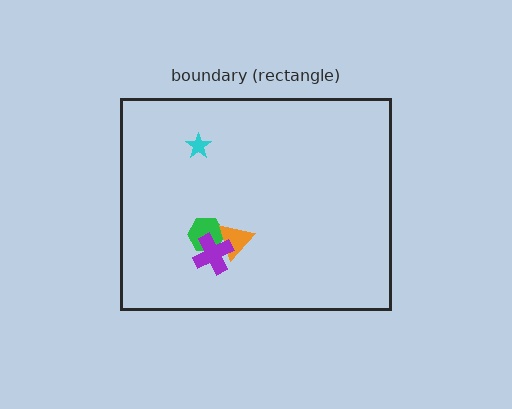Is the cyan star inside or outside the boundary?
Inside.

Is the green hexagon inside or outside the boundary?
Inside.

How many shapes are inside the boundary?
4 inside, 0 outside.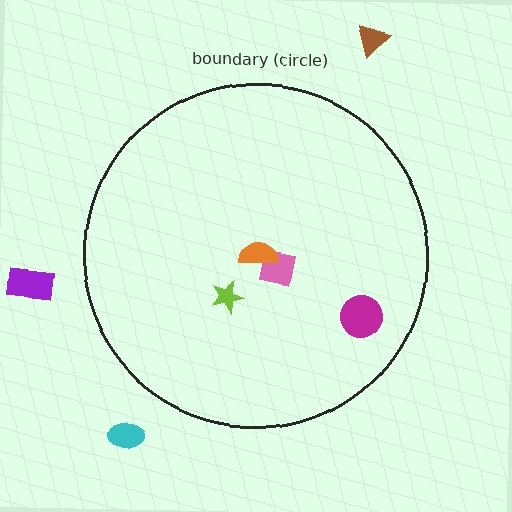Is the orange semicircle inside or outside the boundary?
Inside.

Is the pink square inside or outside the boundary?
Inside.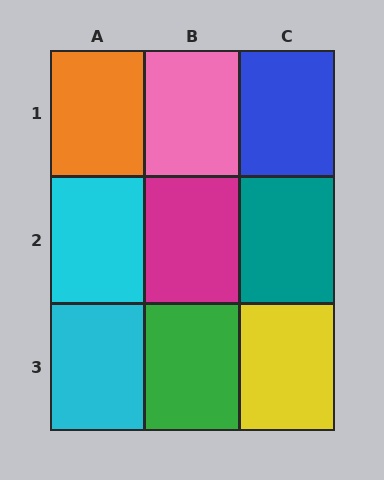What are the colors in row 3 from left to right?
Cyan, green, yellow.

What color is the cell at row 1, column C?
Blue.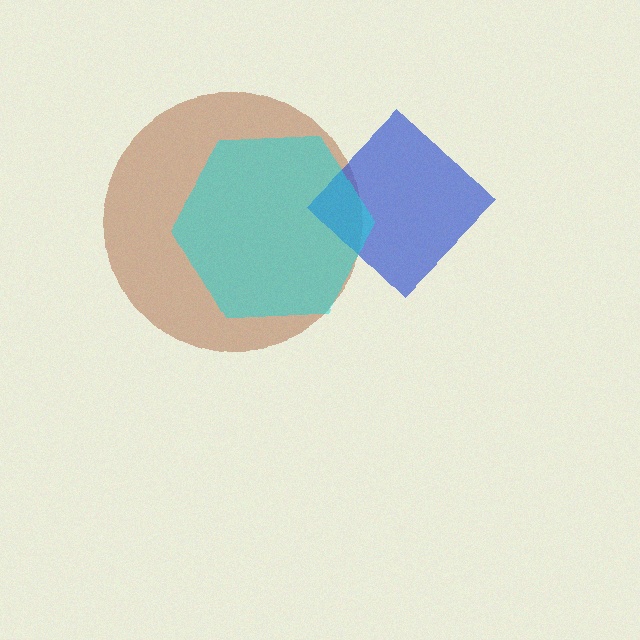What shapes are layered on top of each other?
The layered shapes are: a brown circle, a blue diamond, a cyan hexagon.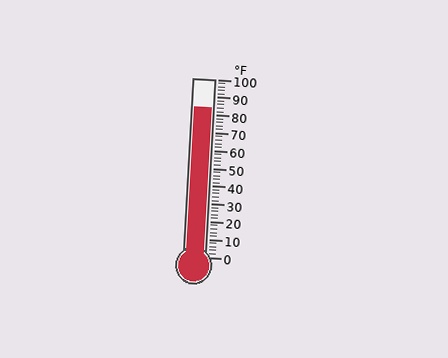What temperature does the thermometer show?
The thermometer shows approximately 84°F.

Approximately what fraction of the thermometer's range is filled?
The thermometer is filled to approximately 85% of its range.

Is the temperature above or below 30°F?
The temperature is above 30°F.